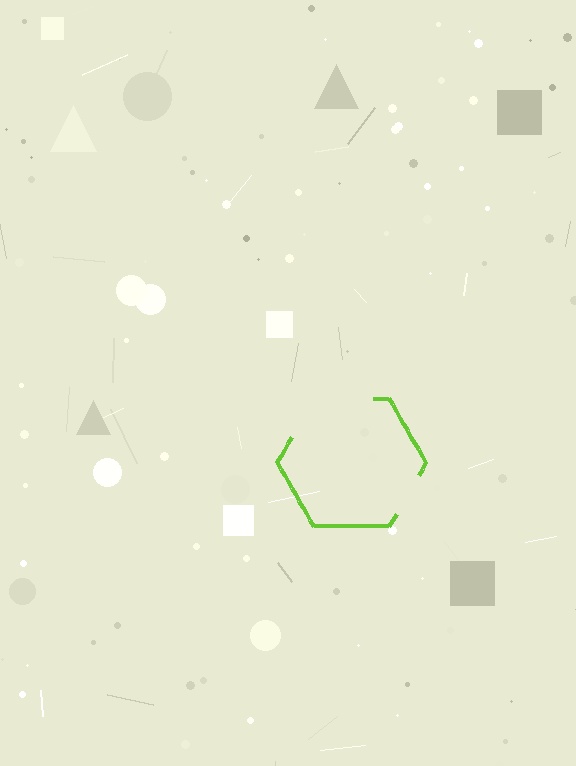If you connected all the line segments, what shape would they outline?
They would outline a hexagon.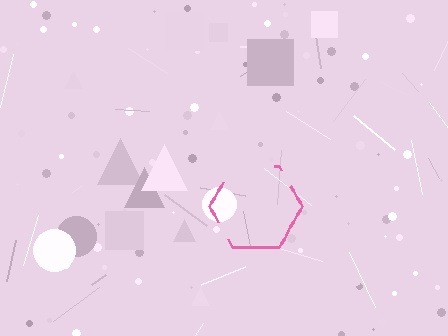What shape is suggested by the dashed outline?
The dashed outline suggests a hexagon.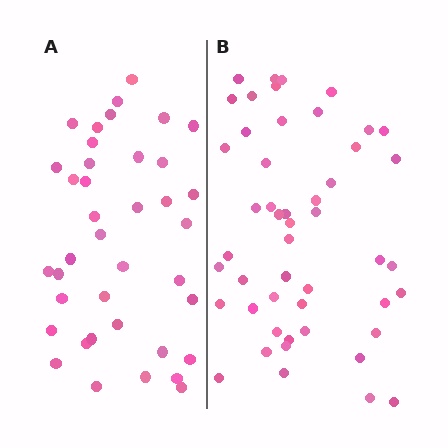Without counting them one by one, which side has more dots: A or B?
Region B (the right region) has more dots.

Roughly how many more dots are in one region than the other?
Region B has roughly 10 or so more dots than region A.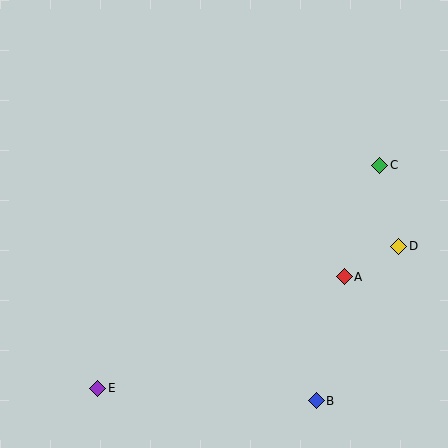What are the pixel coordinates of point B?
Point B is at (316, 401).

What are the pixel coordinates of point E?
Point E is at (98, 388).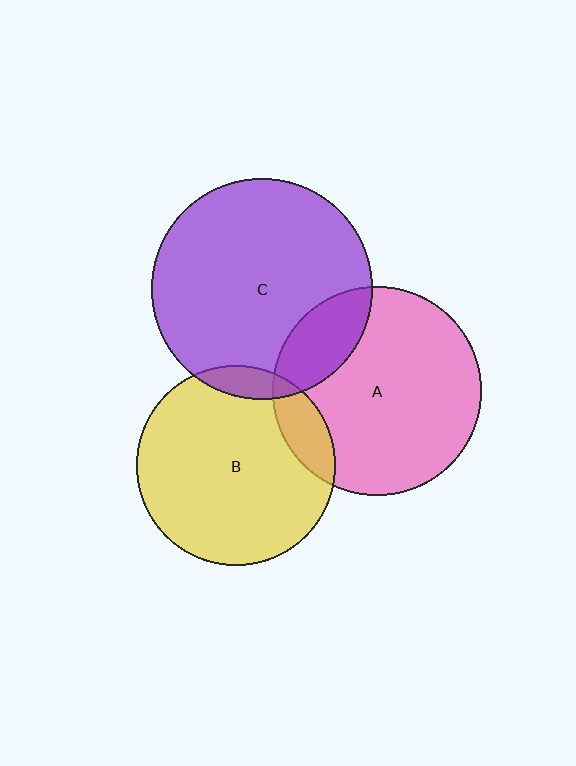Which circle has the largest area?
Circle C (purple).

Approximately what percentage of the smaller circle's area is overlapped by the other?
Approximately 10%.